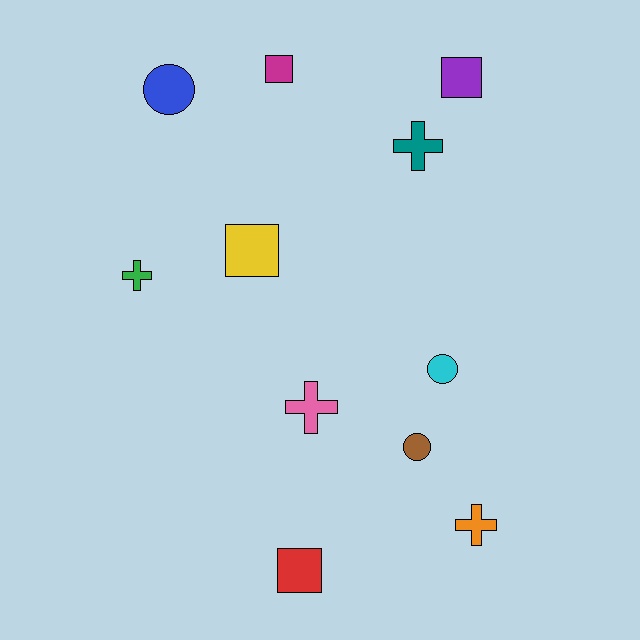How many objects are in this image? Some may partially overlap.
There are 11 objects.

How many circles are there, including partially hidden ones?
There are 3 circles.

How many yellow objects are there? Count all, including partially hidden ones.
There is 1 yellow object.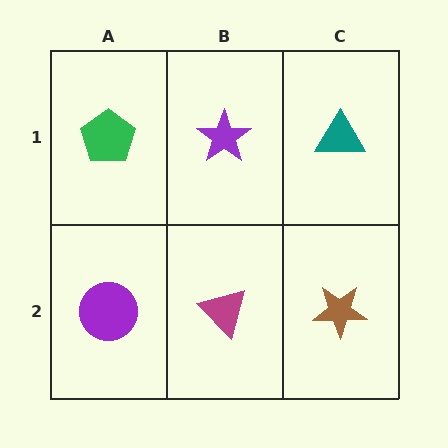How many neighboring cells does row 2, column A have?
2.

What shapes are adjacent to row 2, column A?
A green pentagon (row 1, column A), a magenta triangle (row 2, column B).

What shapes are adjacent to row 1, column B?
A magenta triangle (row 2, column B), a green pentagon (row 1, column A), a teal triangle (row 1, column C).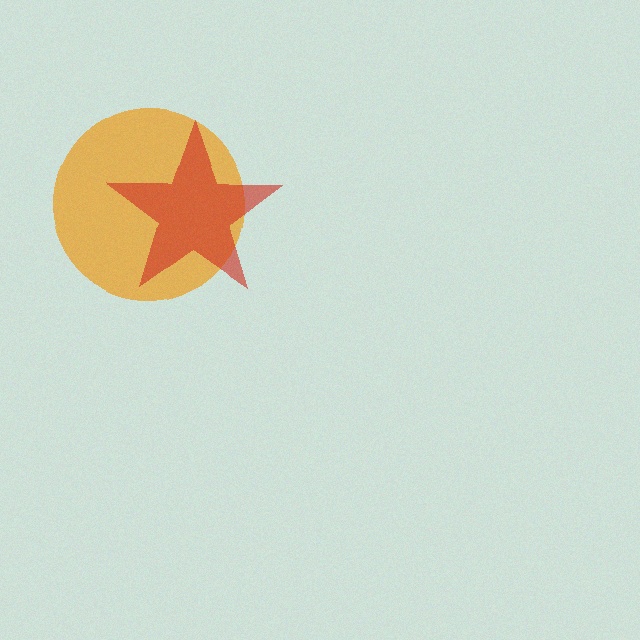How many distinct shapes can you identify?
There are 2 distinct shapes: an orange circle, a red star.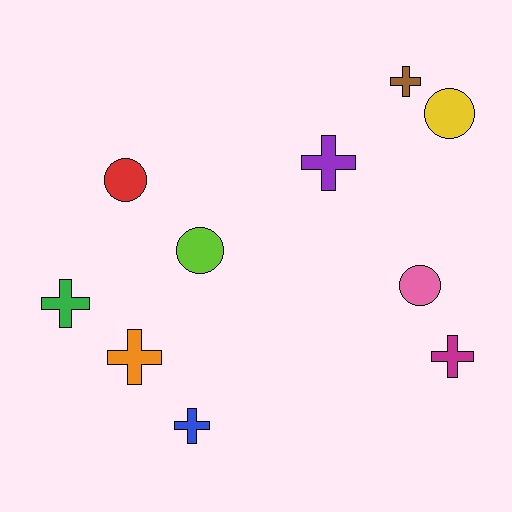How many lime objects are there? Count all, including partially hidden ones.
There is 1 lime object.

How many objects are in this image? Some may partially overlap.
There are 10 objects.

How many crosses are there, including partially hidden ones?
There are 6 crosses.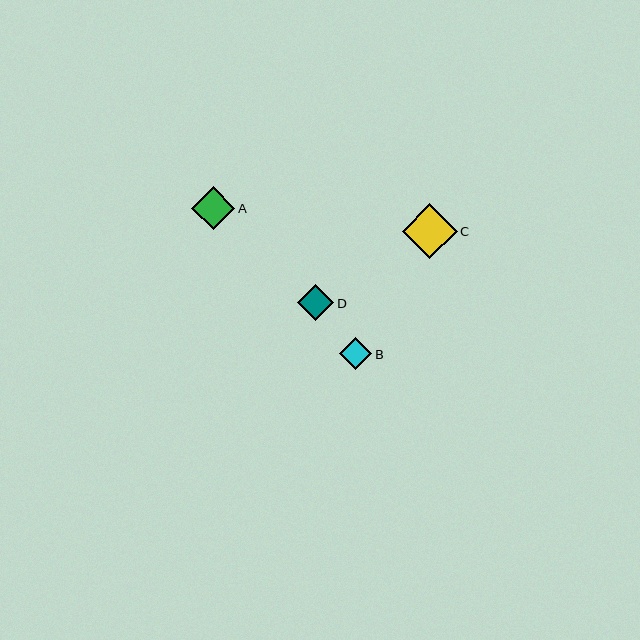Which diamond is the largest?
Diamond C is the largest with a size of approximately 55 pixels.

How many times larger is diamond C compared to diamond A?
Diamond C is approximately 1.3 times the size of diamond A.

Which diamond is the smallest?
Diamond B is the smallest with a size of approximately 32 pixels.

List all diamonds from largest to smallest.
From largest to smallest: C, A, D, B.